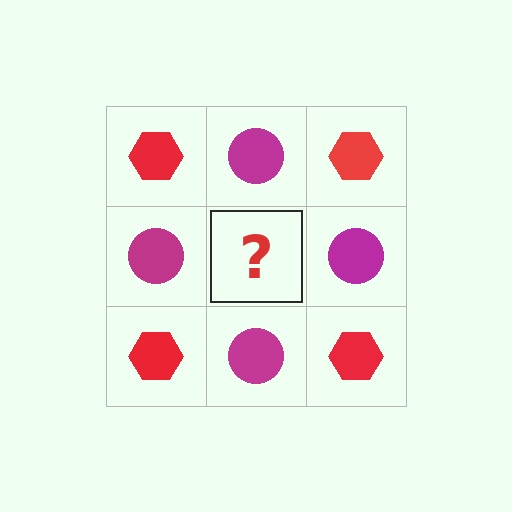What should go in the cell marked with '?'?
The missing cell should contain a red hexagon.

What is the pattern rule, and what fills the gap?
The rule is that it alternates red hexagon and magenta circle in a checkerboard pattern. The gap should be filled with a red hexagon.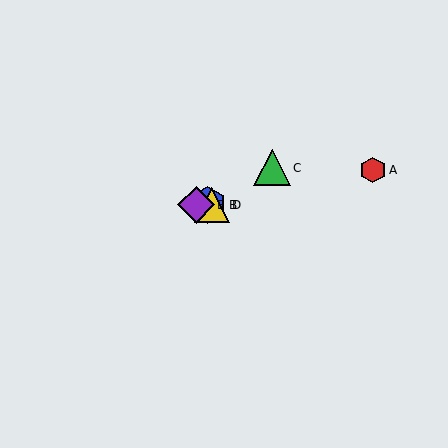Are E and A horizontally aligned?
No, E is at y≈205 and A is at y≈170.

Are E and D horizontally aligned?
Yes, both are at y≈205.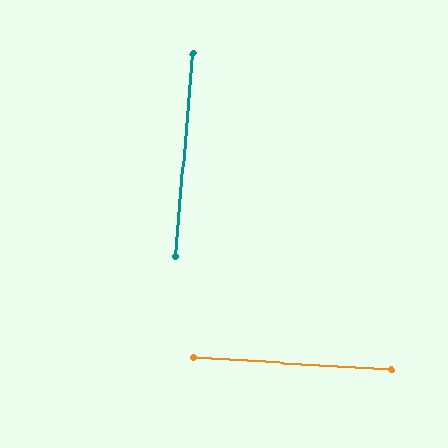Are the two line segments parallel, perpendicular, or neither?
Perpendicular — they meet at approximately 89°.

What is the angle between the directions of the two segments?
Approximately 89 degrees.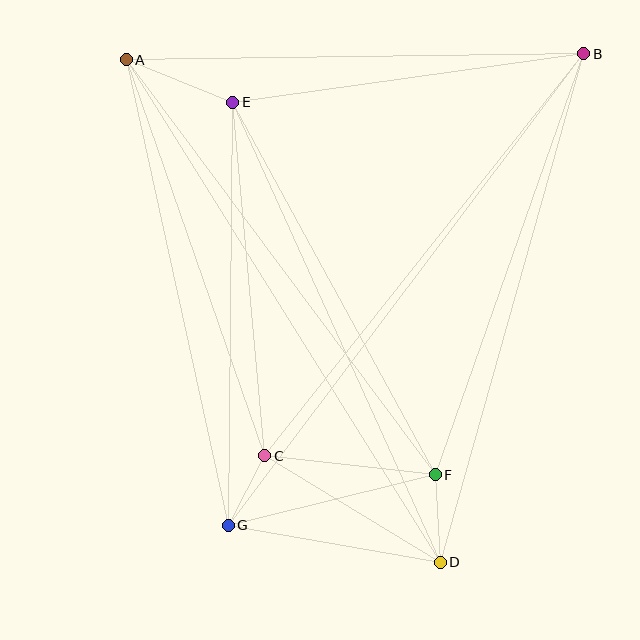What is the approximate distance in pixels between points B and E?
The distance between B and E is approximately 354 pixels.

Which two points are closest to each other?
Points C and G are closest to each other.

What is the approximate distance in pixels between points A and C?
The distance between A and C is approximately 419 pixels.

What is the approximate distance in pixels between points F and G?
The distance between F and G is approximately 213 pixels.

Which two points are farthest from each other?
Points A and D are farthest from each other.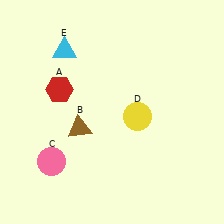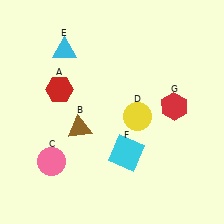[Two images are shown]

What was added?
A cyan square (F), a red hexagon (G) were added in Image 2.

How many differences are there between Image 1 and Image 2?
There are 2 differences between the two images.